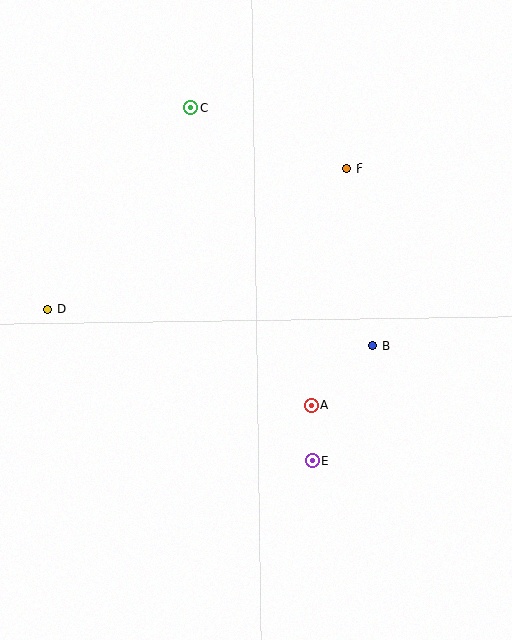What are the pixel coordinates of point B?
Point B is at (373, 346).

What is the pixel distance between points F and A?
The distance between F and A is 240 pixels.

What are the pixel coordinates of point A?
Point A is at (311, 405).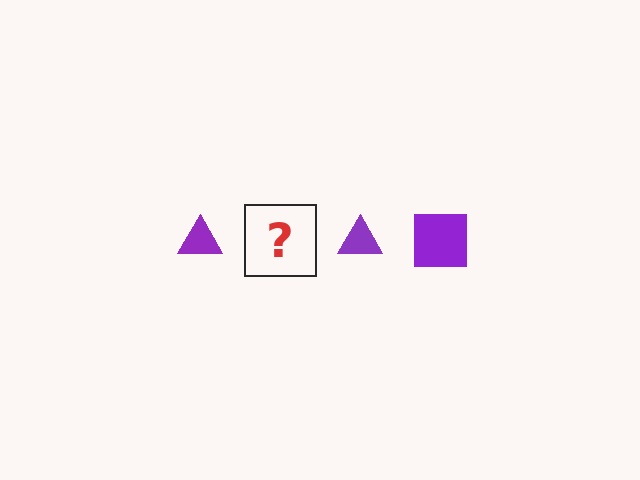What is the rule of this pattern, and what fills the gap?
The rule is that the pattern cycles through triangle, square shapes in purple. The gap should be filled with a purple square.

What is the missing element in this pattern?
The missing element is a purple square.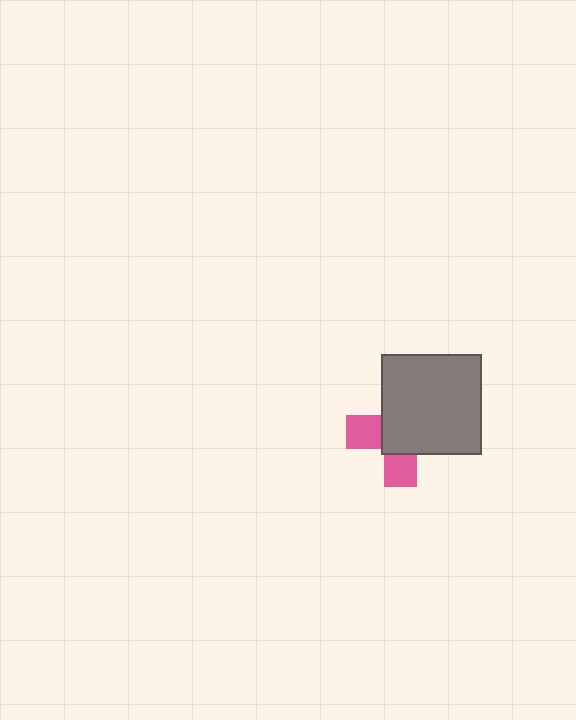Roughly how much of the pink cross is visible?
A small part of it is visible (roughly 37%).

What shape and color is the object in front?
The object in front is a gray square.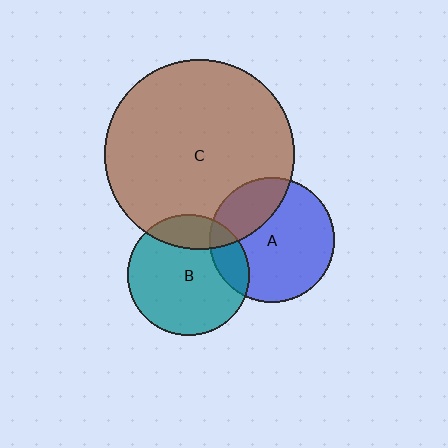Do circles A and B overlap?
Yes.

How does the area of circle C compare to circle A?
Approximately 2.3 times.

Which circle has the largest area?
Circle C (brown).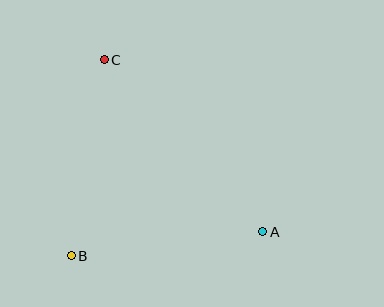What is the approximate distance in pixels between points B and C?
The distance between B and C is approximately 199 pixels.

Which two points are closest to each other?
Points A and B are closest to each other.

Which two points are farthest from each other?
Points A and C are farthest from each other.